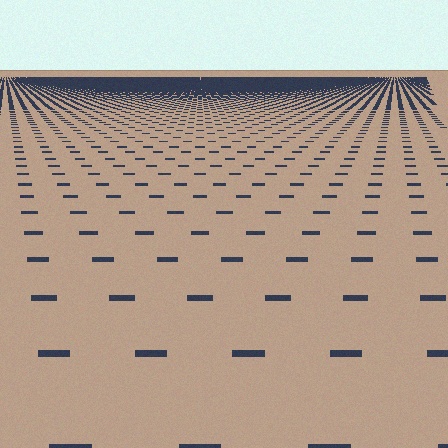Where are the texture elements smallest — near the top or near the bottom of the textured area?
Near the top.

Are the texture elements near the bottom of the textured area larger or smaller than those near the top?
Larger. Near the bottom, elements are closer to the viewer and appear at a bigger on-screen size.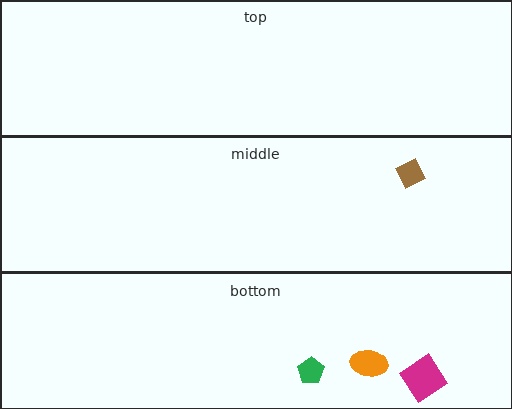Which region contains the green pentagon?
The bottom region.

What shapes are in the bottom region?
The magenta diamond, the orange ellipse, the green pentagon.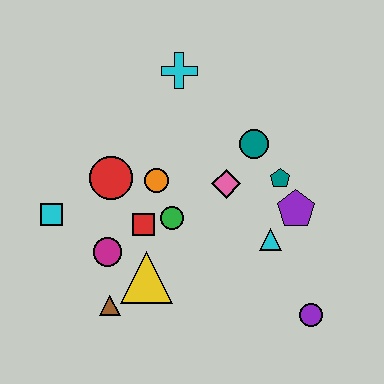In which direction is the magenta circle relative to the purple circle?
The magenta circle is to the left of the purple circle.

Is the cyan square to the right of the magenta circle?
No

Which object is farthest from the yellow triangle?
The cyan cross is farthest from the yellow triangle.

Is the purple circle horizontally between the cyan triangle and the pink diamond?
No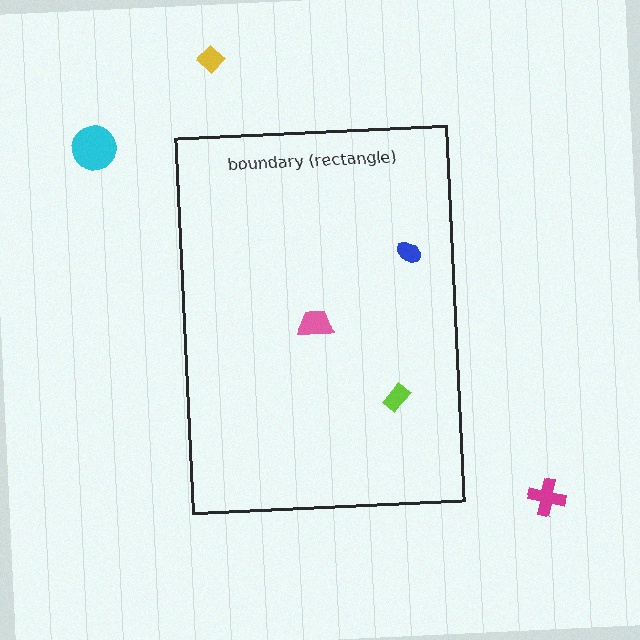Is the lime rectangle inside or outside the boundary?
Inside.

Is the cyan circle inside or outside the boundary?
Outside.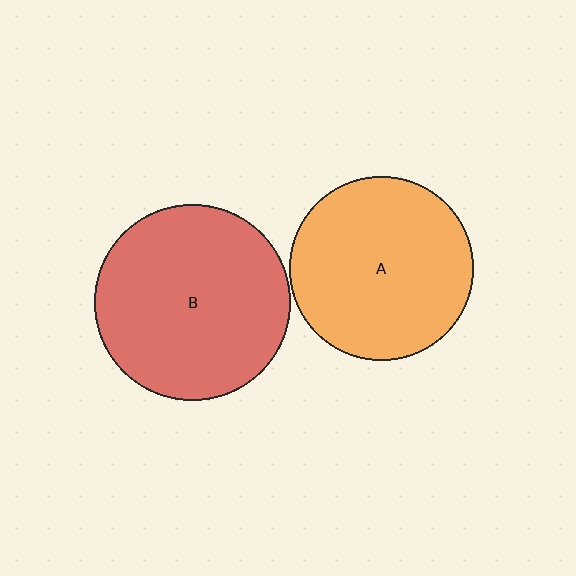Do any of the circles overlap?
No, none of the circles overlap.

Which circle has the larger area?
Circle B (red).